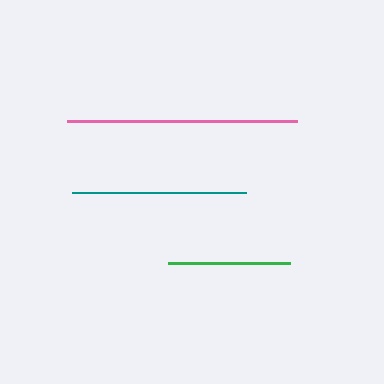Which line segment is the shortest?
The green line is the shortest at approximately 122 pixels.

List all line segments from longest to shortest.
From longest to shortest: pink, teal, green.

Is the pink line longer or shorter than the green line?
The pink line is longer than the green line.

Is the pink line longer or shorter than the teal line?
The pink line is longer than the teal line.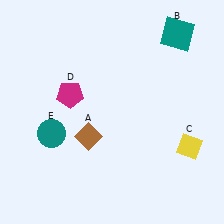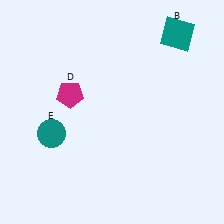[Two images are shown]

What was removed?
The brown diamond (A), the yellow diamond (C) were removed in Image 2.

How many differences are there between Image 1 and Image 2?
There are 2 differences between the two images.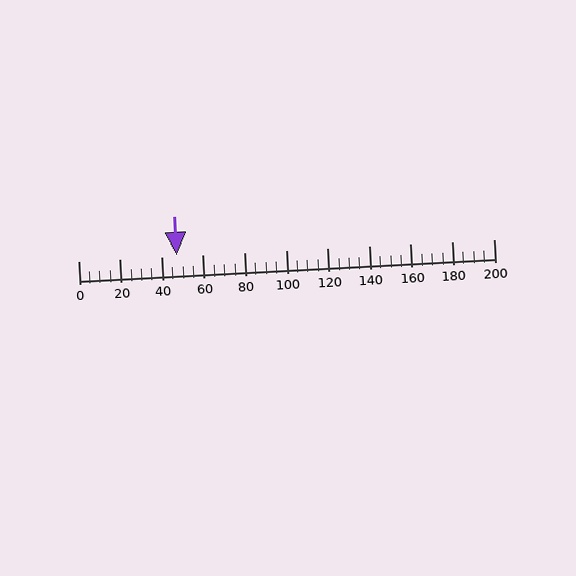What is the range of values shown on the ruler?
The ruler shows values from 0 to 200.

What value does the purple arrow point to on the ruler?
The purple arrow points to approximately 47.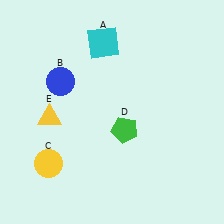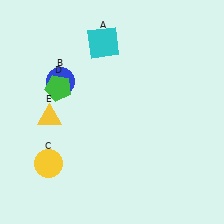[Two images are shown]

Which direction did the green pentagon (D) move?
The green pentagon (D) moved left.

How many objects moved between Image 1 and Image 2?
1 object moved between the two images.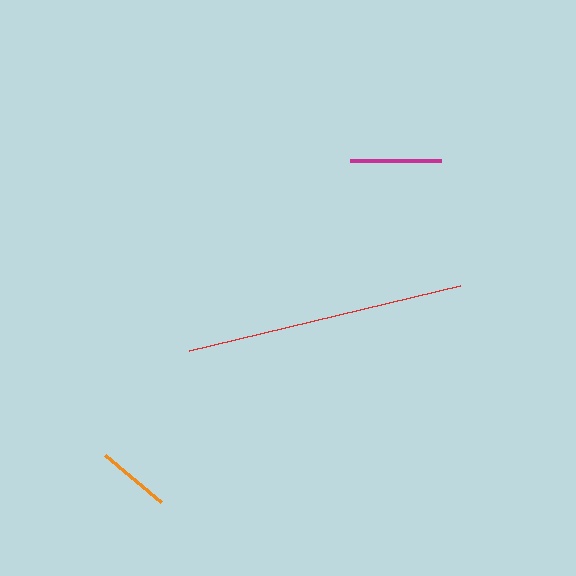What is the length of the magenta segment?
The magenta segment is approximately 91 pixels long.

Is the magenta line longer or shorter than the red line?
The red line is longer than the magenta line.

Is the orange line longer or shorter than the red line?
The red line is longer than the orange line.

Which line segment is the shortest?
The orange line is the shortest at approximately 73 pixels.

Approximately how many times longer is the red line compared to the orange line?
The red line is approximately 3.8 times the length of the orange line.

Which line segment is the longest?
The red line is the longest at approximately 279 pixels.